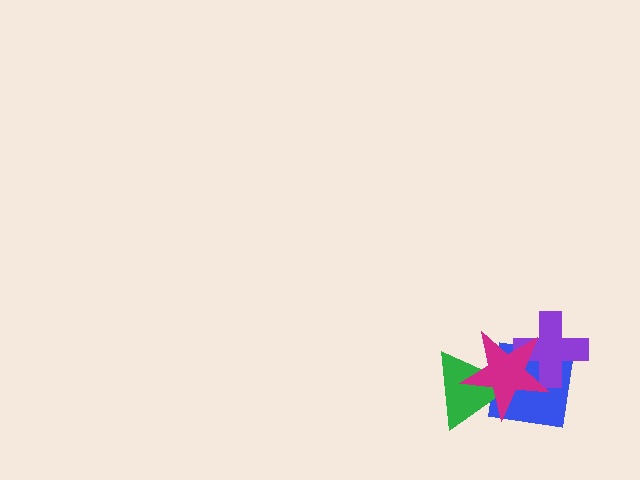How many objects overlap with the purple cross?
2 objects overlap with the purple cross.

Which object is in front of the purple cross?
The magenta star is in front of the purple cross.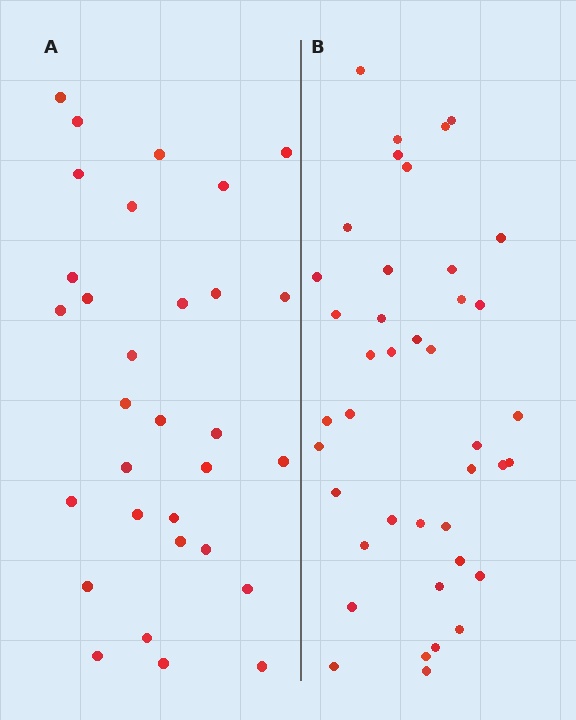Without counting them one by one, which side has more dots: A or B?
Region B (the right region) has more dots.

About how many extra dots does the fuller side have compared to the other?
Region B has roughly 10 or so more dots than region A.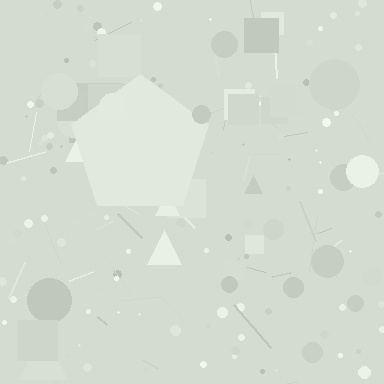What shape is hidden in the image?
A pentagon is hidden in the image.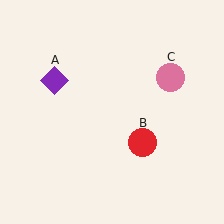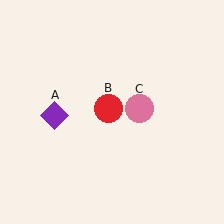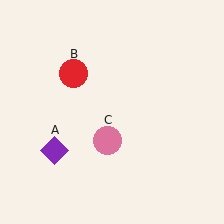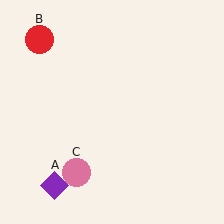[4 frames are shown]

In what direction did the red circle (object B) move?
The red circle (object B) moved up and to the left.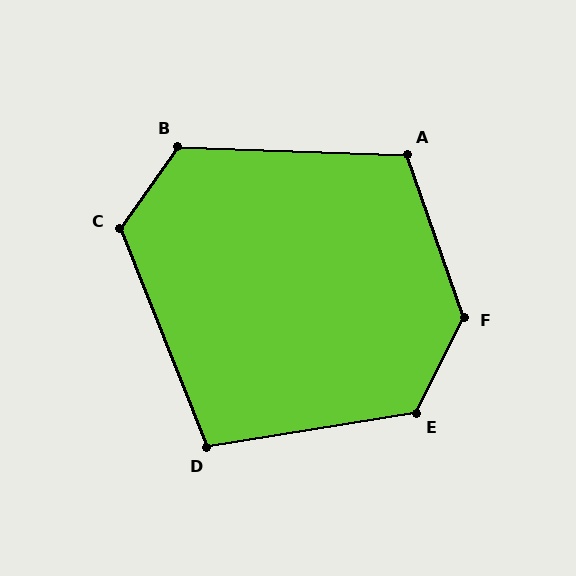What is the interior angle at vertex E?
Approximately 126 degrees (obtuse).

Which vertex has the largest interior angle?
F, at approximately 134 degrees.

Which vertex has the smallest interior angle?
D, at approximately 103 degrees.